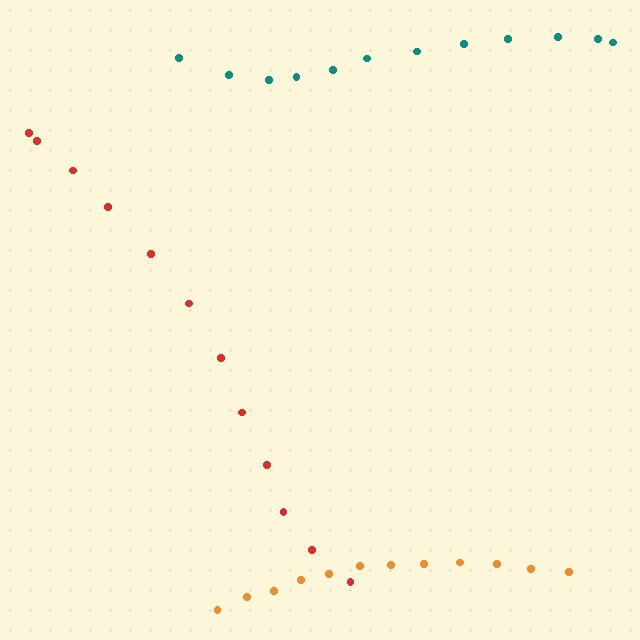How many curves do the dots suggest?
There are 3 distinct paths.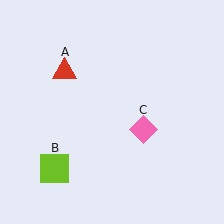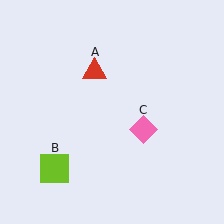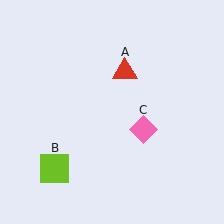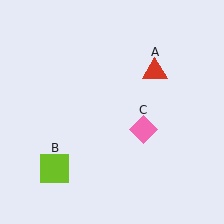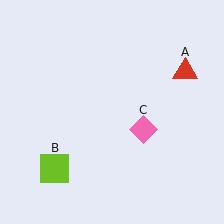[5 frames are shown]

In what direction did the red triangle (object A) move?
The red triangle (object A) moved right.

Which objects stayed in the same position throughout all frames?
Lime square (object B) and pink diamond (object C) remained stationary.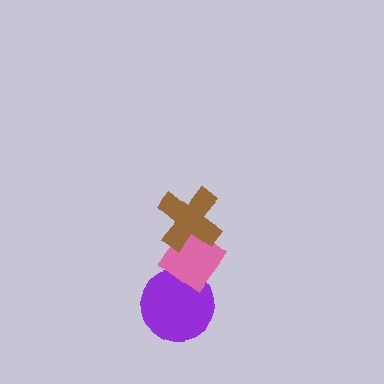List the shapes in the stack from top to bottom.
From top to bottom: the brown cross, the pink diamond, the purple circle.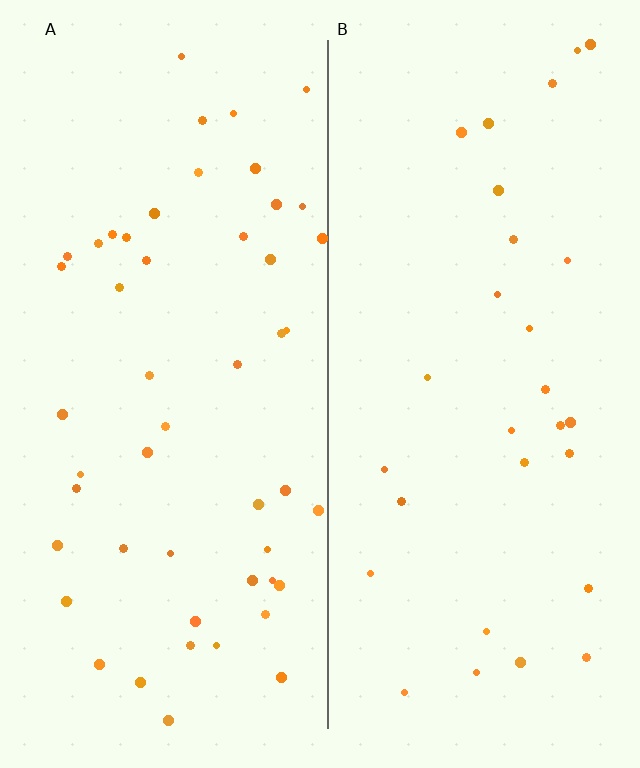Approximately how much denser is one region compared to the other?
Approximately 1.7× — region A over region B.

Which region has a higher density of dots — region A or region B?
A (the left).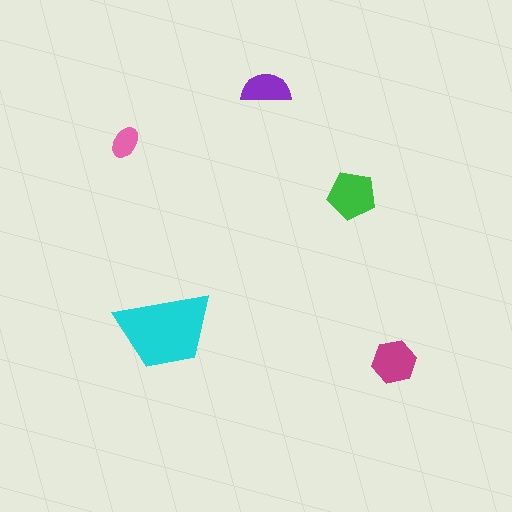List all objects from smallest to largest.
The pink ellipse, the purple semicircle, the magenta hexagon, the green pentagon, the cyan trapezoid.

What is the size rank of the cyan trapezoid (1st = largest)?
1st.